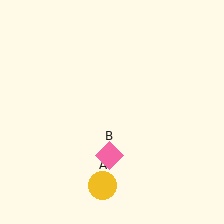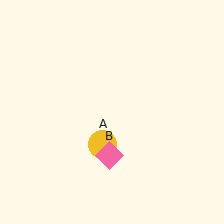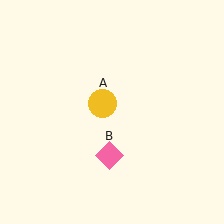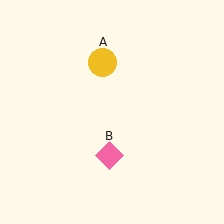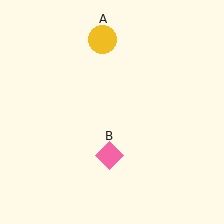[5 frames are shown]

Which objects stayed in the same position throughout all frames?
Pink diamond (object B) remained stationary.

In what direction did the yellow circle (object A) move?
The yellow circle (object A) moved up.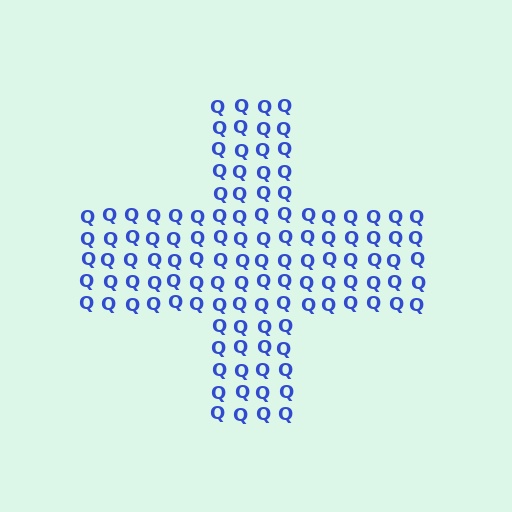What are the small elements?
The small elements are letter Q's.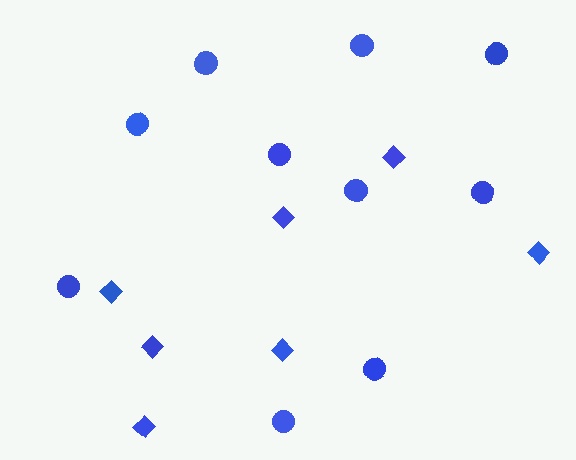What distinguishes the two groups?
There are 2 groups: one group of diamonds (7) and one group of circles (10).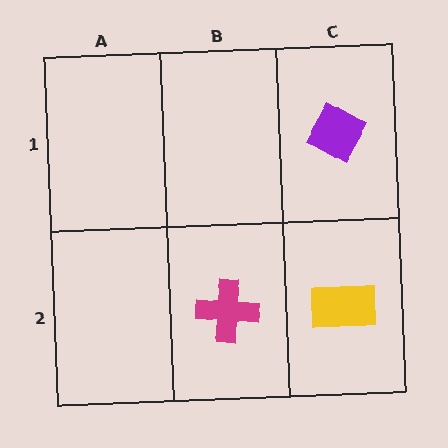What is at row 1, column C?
A purple diamond.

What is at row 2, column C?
A yellow rectangle.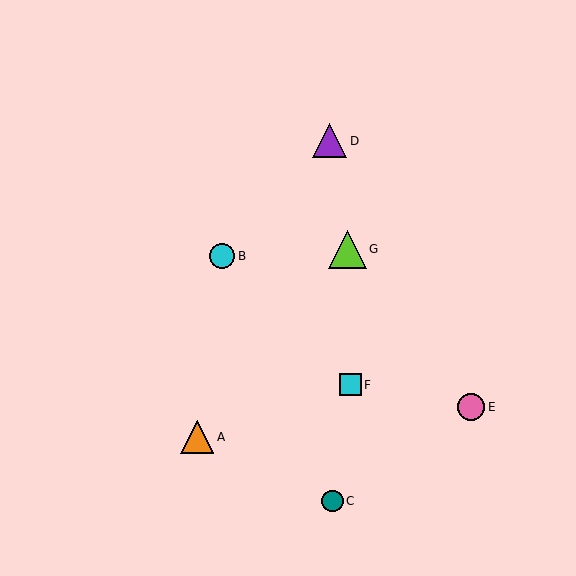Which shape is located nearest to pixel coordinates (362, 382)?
The cyan square (labeled F) at (350, 385) is nearest to that location.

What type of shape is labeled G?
Shape G is a lime triangle.